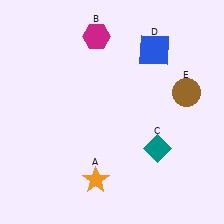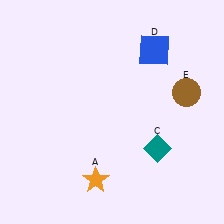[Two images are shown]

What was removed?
The magenta hexagon (B) was removed in Image 2.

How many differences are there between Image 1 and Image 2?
There is 1 difference between the two images.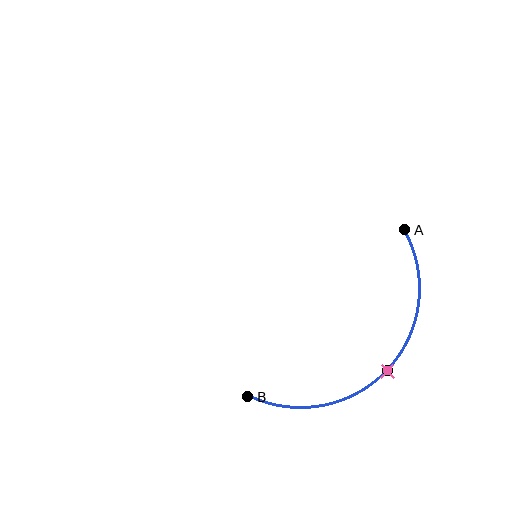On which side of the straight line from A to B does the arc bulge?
The arc bulges below and to the right of the straight line connecting A and B.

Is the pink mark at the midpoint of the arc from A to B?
Yes. The pink mark lies on the arc at equal arc-length from both A and B — it is the arc midpoint.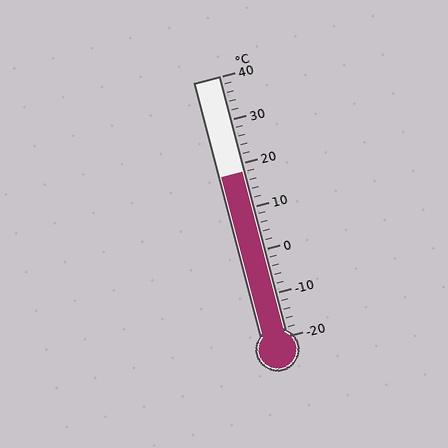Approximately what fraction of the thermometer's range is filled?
The thermometer is filled to approximately 65% of its range.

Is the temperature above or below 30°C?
The temperature is below 30°C.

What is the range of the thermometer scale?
The thermometer scale ranges from -20°C to 40°C.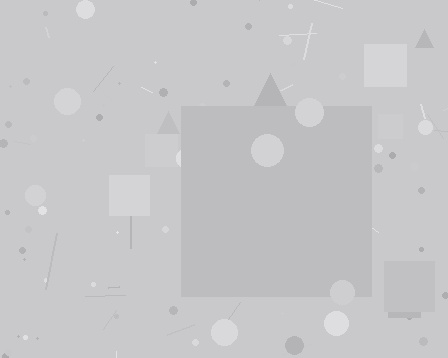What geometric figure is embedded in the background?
A square is embedded in the background.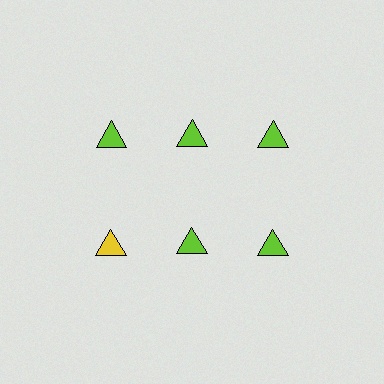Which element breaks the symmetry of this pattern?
The yellow triangle in the second row, leftmost column breaks the symmetry. All other shapes are lime triangles.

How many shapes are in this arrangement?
There are 6 shapes arranged in a grid pattern.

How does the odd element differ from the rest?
It has a different color: yellow instead of lime.